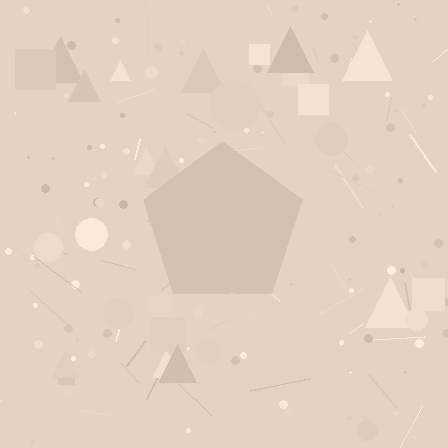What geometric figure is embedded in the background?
A pentagon is embedded in the background.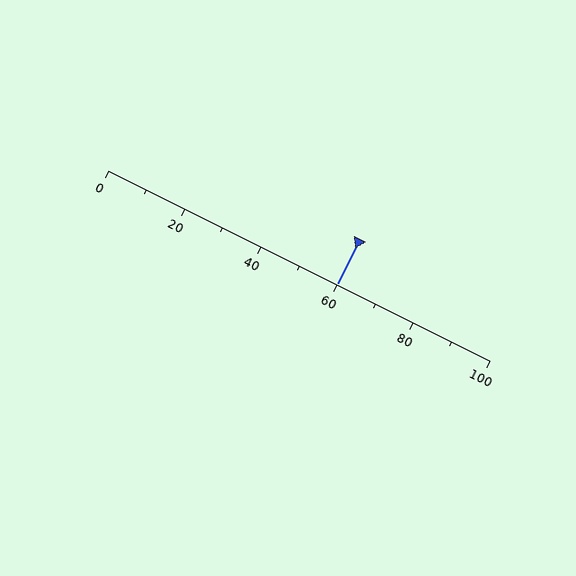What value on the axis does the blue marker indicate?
The marker indicates approximately 60.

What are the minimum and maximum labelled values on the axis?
The axis runs from 0 to 100.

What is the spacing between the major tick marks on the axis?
The major ticks are spaced 20 apart.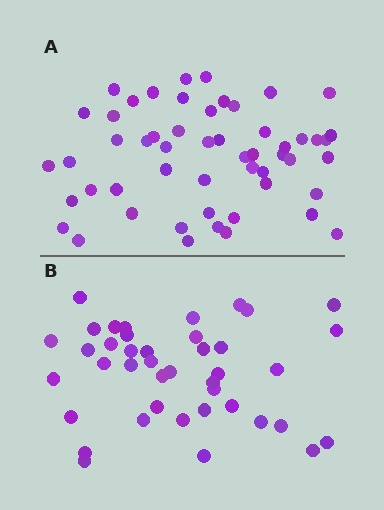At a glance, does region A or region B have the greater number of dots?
Region A (the top region) has more dots.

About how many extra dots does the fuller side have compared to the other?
Region A has roughly 12 or so more dots than region B.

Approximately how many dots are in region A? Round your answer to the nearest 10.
About 50 dots. (The exact count is 53, which rounds to 50.)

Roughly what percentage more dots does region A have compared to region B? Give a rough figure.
About 30% more.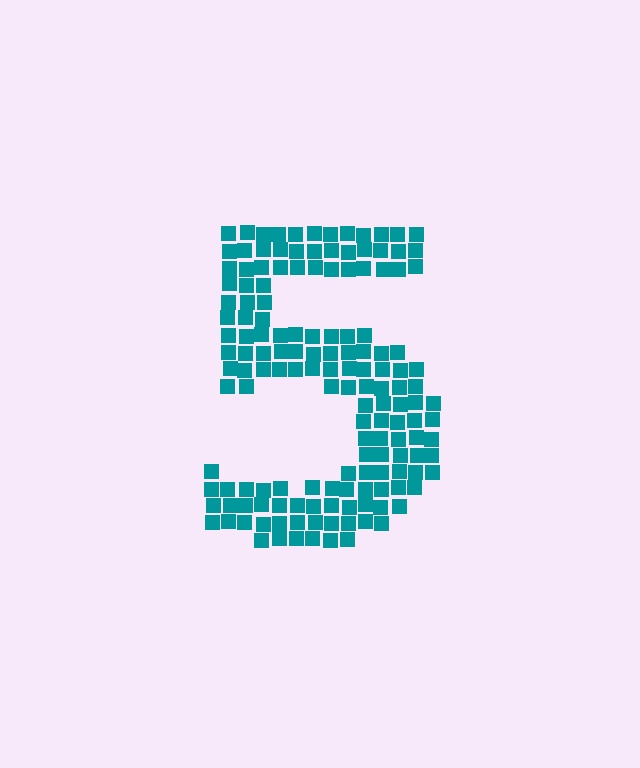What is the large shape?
The large shape is the digit 5.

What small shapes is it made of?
It is made of small squares.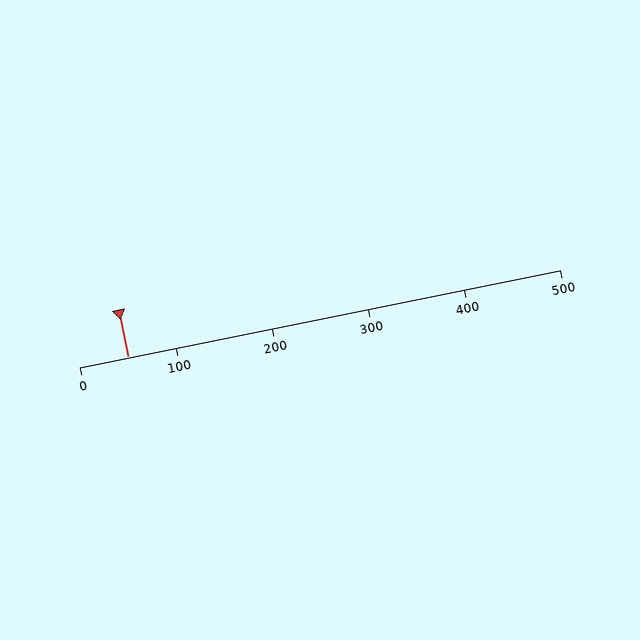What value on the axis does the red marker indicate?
The marker indicates approximately 50.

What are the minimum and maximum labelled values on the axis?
The axis runs from 0 to 500.